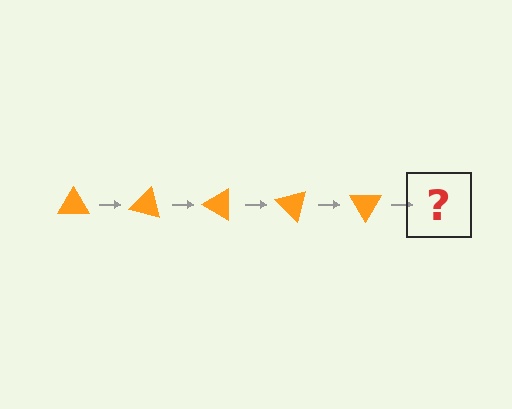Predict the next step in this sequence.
The next step is an orange triangle rotated 75 degrees.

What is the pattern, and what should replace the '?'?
The pattern is that the triangle rotates 15 degrees each step. The '?' should be an orange triangle rotated 75 degrees.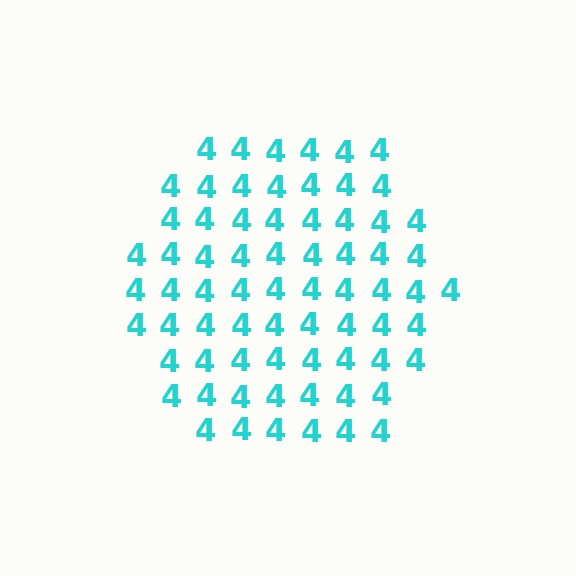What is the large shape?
The large shape is a hexagon.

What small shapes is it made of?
It is made of small digit 4's.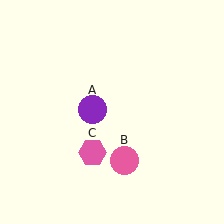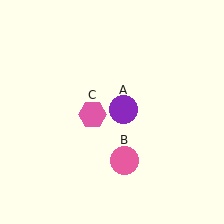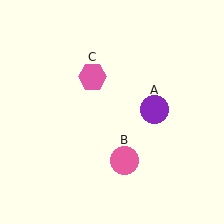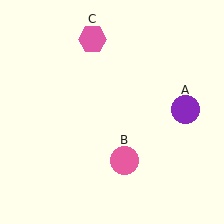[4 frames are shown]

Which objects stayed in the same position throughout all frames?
Pink circle (object B) remained stationary.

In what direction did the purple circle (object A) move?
The purple circle (object A) moved right.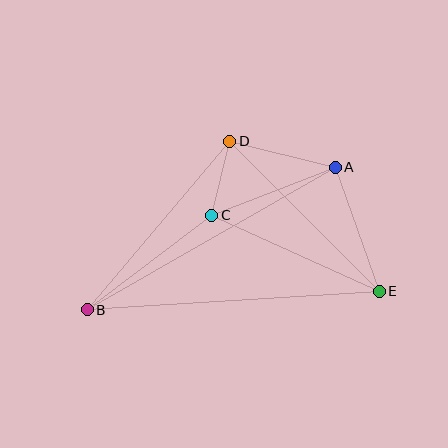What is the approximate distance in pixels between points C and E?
The distance between C and E is approximately 184 pixels.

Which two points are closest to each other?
Points C and D are closest to each other.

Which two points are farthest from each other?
Points B and E are farthest from each other.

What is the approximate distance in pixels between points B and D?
The distance between B and D is approximately 221 pixels.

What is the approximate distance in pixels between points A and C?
The distance between A and C is approximately 132 pixels.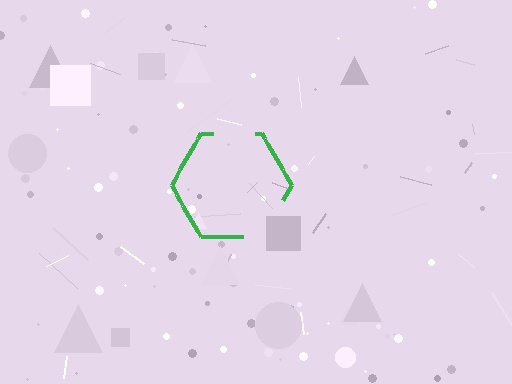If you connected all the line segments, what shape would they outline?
They would outline a hexagon.